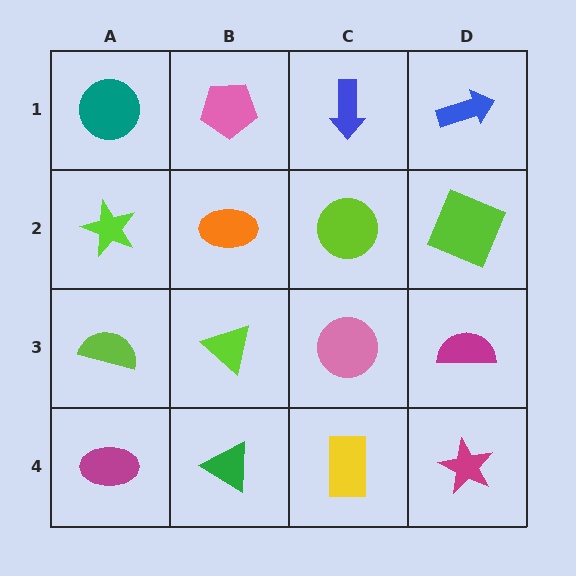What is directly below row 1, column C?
A lime circle.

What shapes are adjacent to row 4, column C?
A pink circle (row 3, column C), a green triangle (row 4, column B), a magenta star (row 4, column D).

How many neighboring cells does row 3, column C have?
4.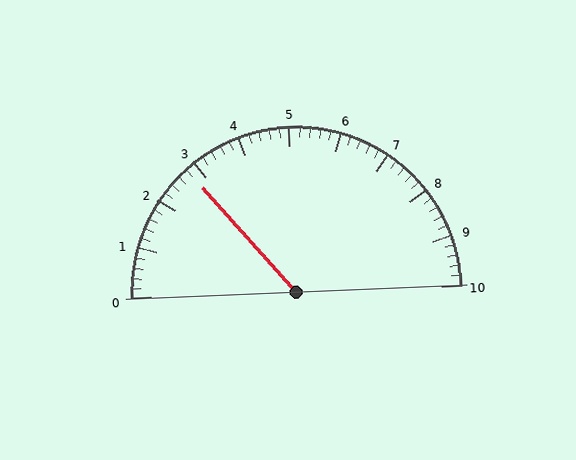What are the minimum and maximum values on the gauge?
The gauge ranges from 0 to 10.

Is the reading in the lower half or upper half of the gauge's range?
The reading is in the lower half of the range (0 to 10).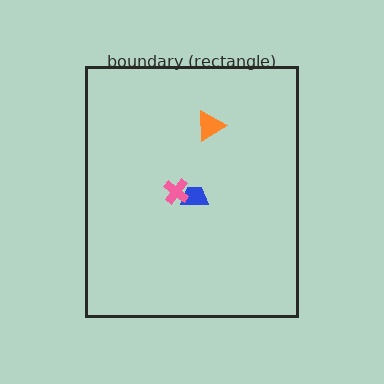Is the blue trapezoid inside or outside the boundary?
Inside.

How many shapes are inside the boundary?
3 inside, 0 outside.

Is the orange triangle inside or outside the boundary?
Inside.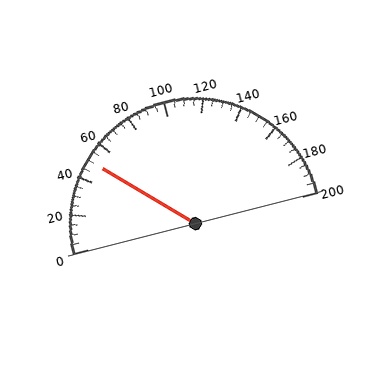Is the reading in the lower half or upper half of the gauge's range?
The reading is in the lower half of the range (0 to 200).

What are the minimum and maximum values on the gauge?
The gauge ranges from 0 to 200.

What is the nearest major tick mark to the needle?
The nearest major tick mark is 40.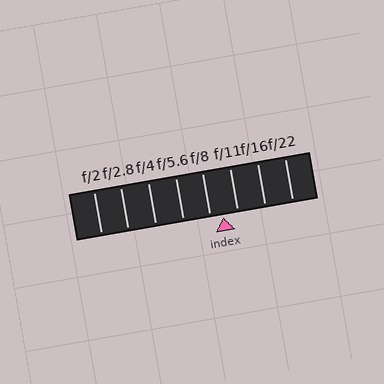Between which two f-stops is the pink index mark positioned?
The index mark is between f/8 and f/11.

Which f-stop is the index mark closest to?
The index mark is closest to f/8.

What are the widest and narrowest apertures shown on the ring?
The widest aperture shown is f/2 and the narrowest is f/22.